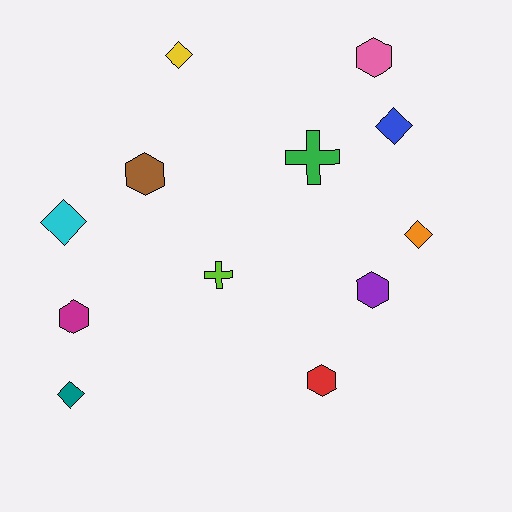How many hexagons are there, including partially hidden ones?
There are 5 hexagons.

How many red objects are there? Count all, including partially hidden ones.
There is 1 red object.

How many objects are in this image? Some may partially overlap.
There are 12 objects.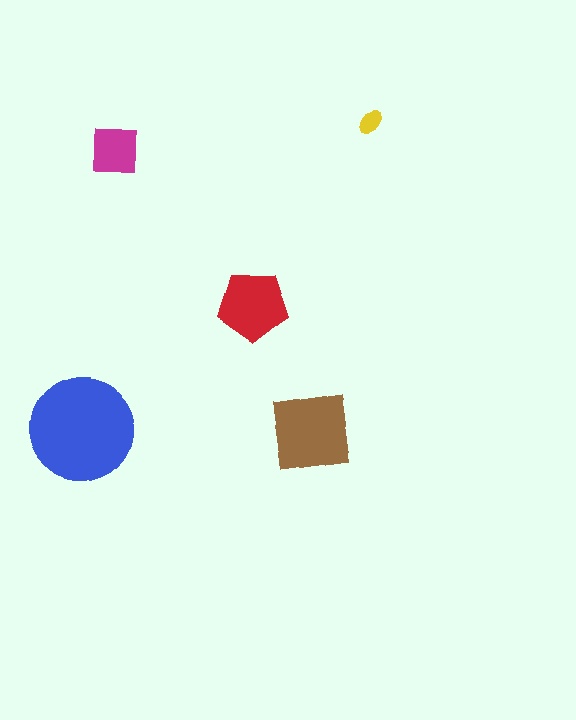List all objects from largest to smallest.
The blue circle, the brown square, the red pentagon, the magenta square, the yellow ellipse.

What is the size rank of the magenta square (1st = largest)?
4th.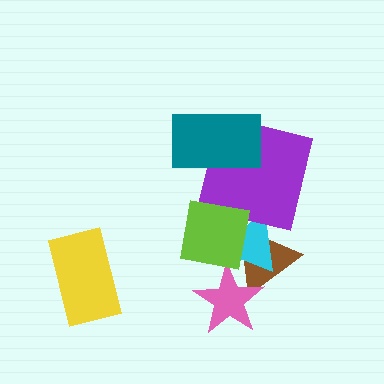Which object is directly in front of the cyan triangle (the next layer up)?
The purple square is directly in front of the cyan triangle.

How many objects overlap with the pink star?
3 objects overlap with the pink star.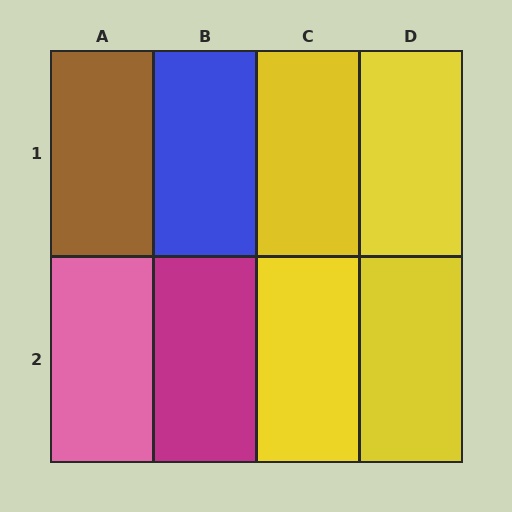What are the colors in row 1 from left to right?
Brown, blue, yellow, yellow.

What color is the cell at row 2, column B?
Magenta.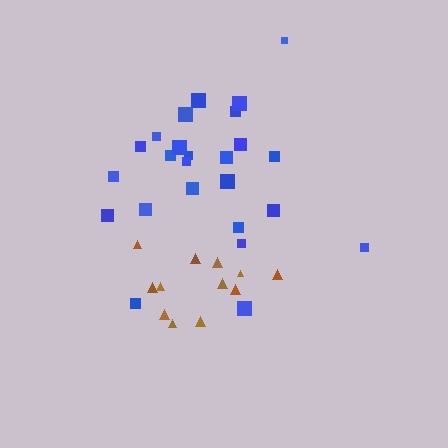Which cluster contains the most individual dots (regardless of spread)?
Blue (25).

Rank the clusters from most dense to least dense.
brown, blue.